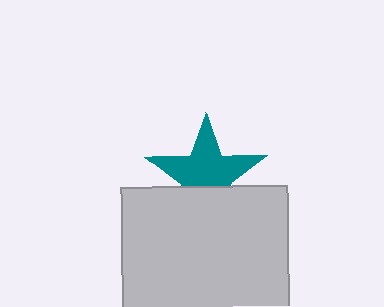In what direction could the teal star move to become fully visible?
The teal star could move up. That would shift it out from behind the light gray rectangle entirely.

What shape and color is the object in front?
The object in front is a light gray rectangle.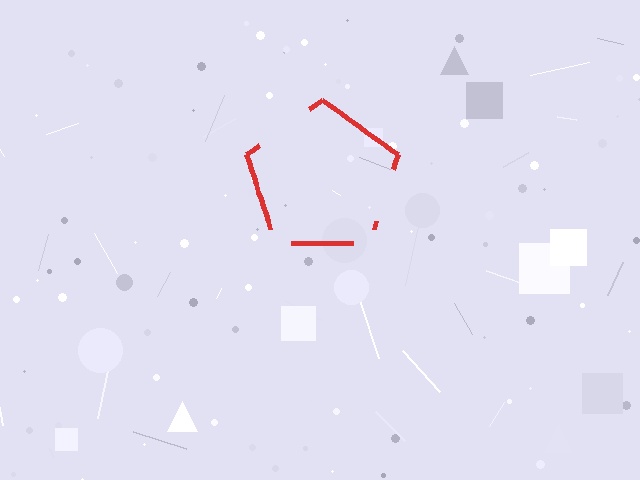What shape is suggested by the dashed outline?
The dashed outline suggests a pentagon.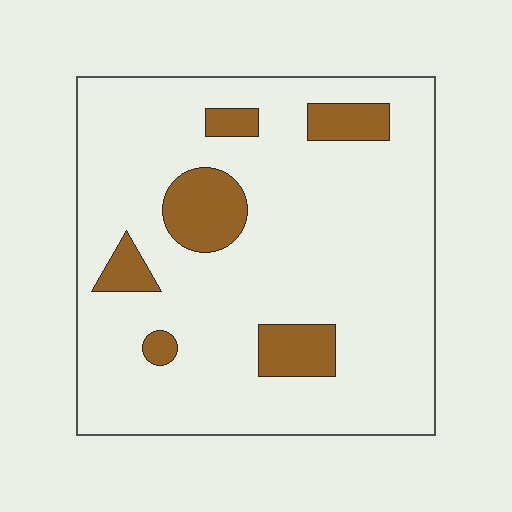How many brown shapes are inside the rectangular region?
6.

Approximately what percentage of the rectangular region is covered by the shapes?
Approximately 15%.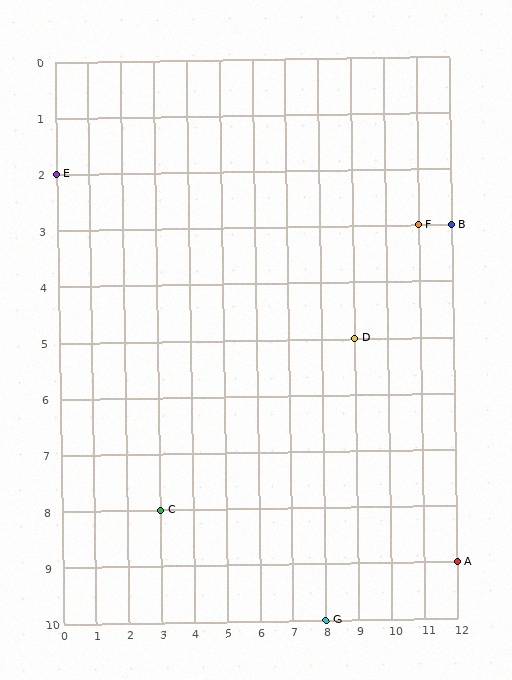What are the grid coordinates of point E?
Point E is at grid coordinates (0, 2).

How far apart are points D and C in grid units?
Points D and C are 6 columns and 3 rows apart (about 6.7 grid units diagonally).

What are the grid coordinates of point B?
Point B is at grid coordinates (12, 3).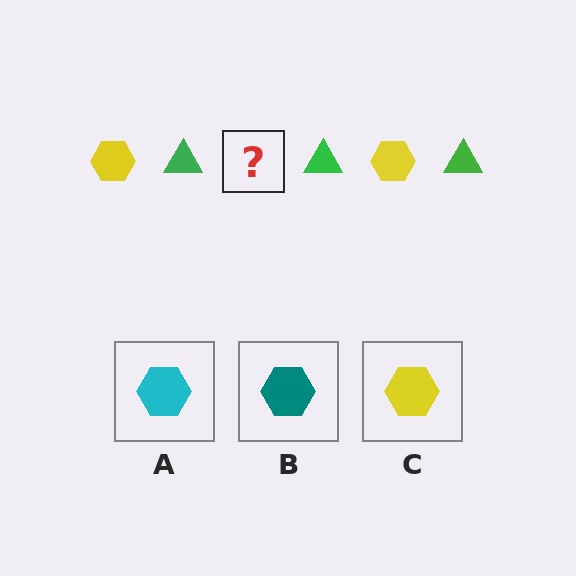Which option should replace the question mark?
Option C.